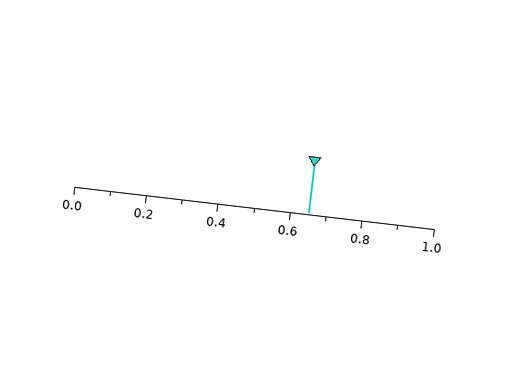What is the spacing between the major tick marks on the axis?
The major ticks are spaced 0.2 apart.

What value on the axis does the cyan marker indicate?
The marker indicates approximately 0.65.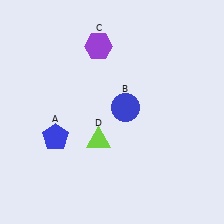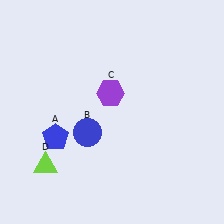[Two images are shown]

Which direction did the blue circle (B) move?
The blue circle (B) moved left.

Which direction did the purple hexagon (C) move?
The purple hexagon (C) moved down.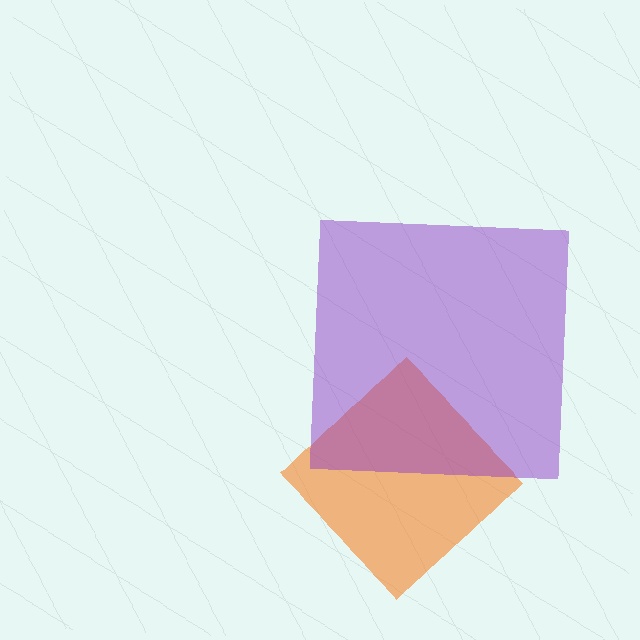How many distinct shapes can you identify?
There are 2 distinct shapes: an orange diamond, a purple square.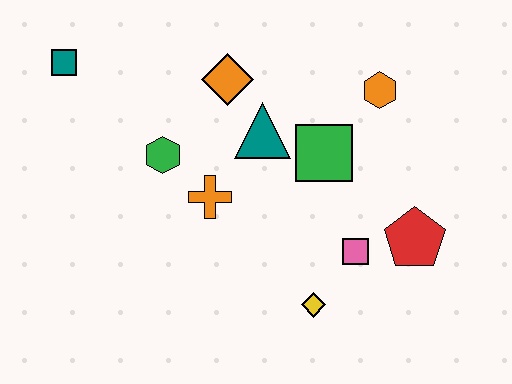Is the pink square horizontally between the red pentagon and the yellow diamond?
Yes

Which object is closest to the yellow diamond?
The pink square is closest to the yellow diamond.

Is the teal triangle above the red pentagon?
Yes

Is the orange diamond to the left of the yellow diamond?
Yes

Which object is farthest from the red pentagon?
The teal square is farthest from the red pentagon.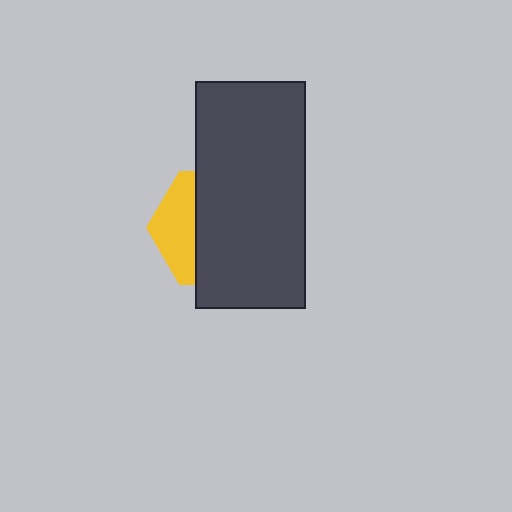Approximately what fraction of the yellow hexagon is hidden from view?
Roughly 67% of the yellow hexagon is hidden behind the dark gray rectangle.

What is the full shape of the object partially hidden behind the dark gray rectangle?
The partially hidden object is a yellow hexagon.